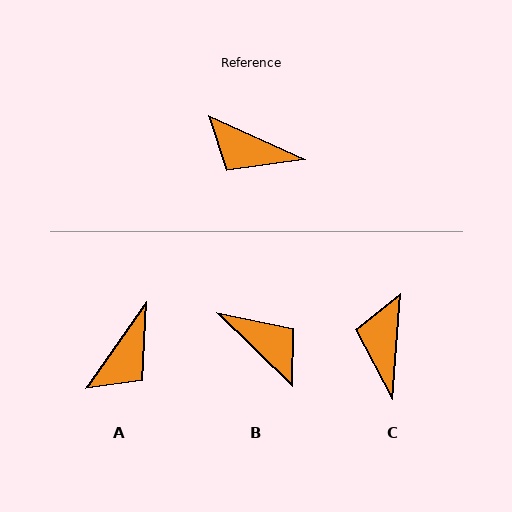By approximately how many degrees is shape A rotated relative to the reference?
Approximately 79 degrees counter-clockwise.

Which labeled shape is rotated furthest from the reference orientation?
B, about 160 degrees away.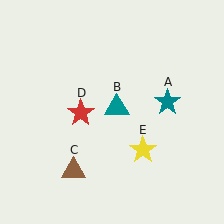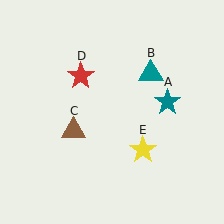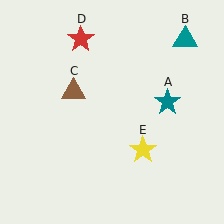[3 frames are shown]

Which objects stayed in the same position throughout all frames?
Teal star (object A) and yellow star (object E) remained stationary.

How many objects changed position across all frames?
3 objects changed position: teal triangle (object B), brown triangle (object C), red star (object D).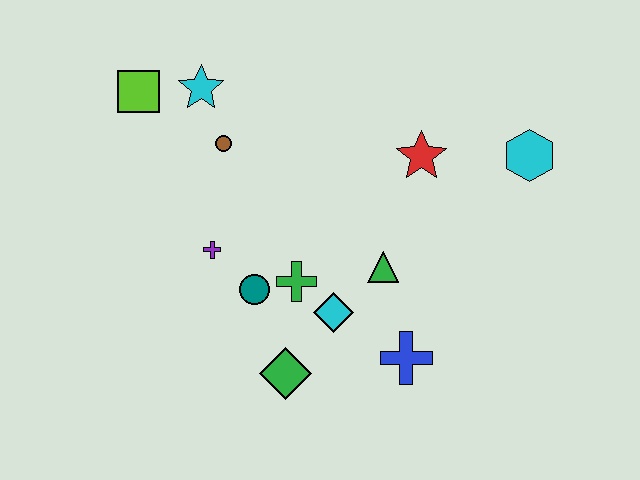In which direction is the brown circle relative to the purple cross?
The brown circle is above the purple cross.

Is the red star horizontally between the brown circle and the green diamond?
No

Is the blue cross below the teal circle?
Yes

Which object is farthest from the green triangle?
The lime square is farthest from the green triangle.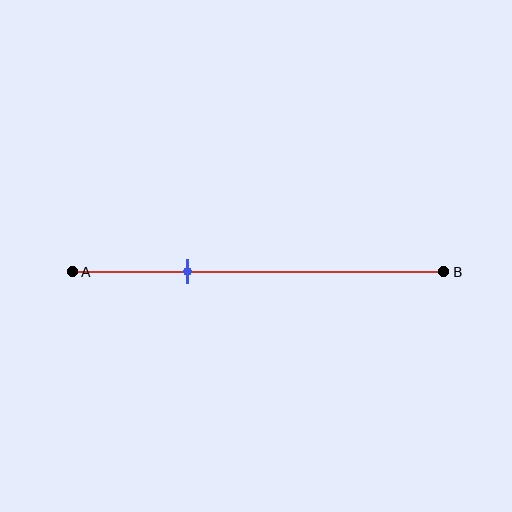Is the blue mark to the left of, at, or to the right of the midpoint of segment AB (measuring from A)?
The blue mark is to the left of the midpoint of segment AB.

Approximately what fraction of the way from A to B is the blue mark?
The blue mark is approximately 30% of the way from A to B.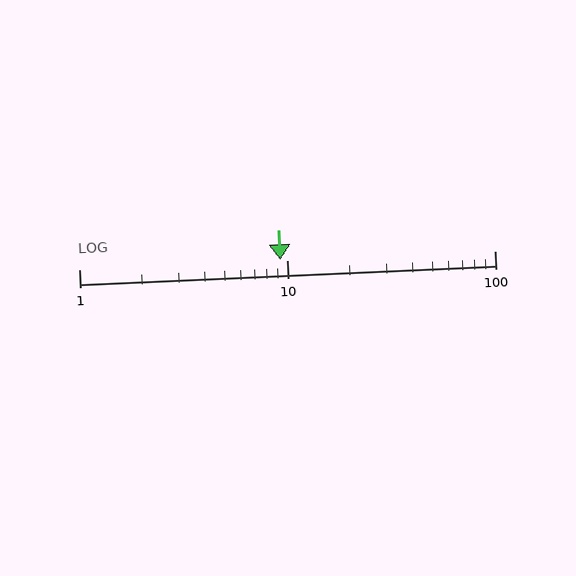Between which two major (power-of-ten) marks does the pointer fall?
The pointer is between 1 and 10.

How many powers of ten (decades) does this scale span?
The scale spans 2 decades, from 1 to 100.